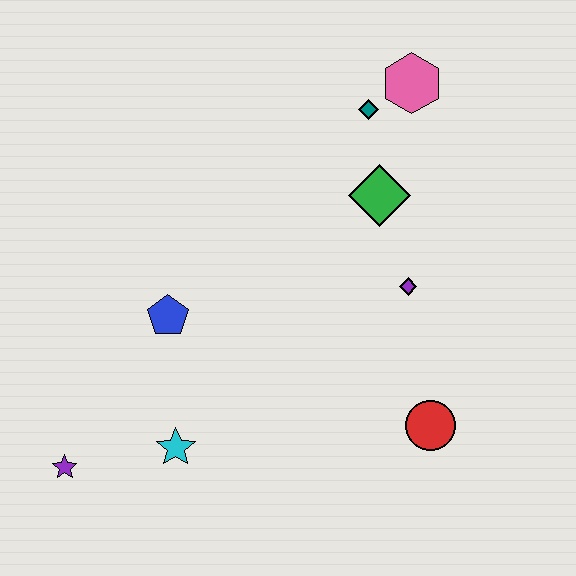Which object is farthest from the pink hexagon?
The purple star is farthest from the pink hexagon.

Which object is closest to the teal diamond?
The pink hexagon is closest to the teal diamond.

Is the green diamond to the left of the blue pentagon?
No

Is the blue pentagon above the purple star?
Yes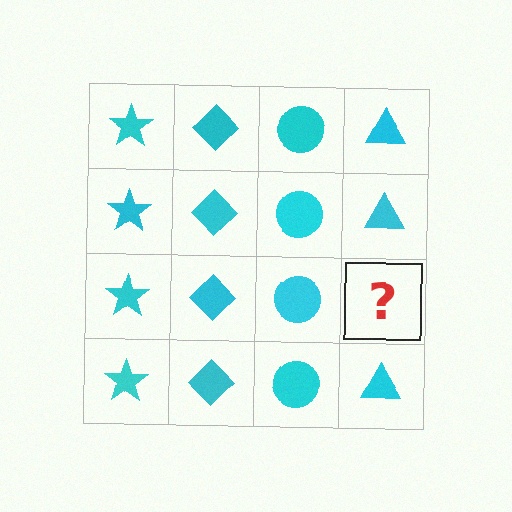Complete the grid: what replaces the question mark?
The question mark should be replaced with a cyan triangle.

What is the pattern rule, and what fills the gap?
The rule is that each column has a consistent shape. The gap should be filled with a cyan triangle.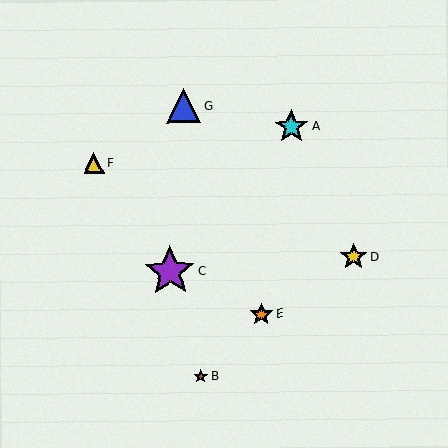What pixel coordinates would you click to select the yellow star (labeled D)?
Click at (354, 257) to select the yellow star D.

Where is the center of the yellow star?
The center of the yellow star is at (354, 257).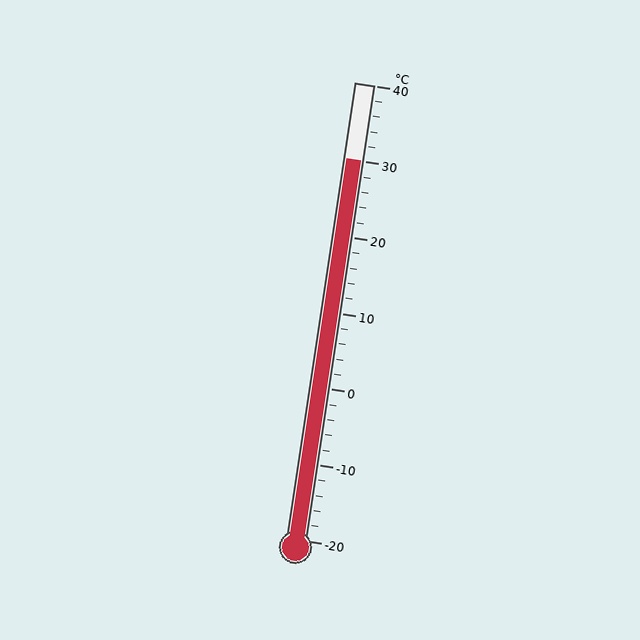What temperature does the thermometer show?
The thermometer shows approximately 30°C.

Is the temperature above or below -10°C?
The temperature is above -10°C.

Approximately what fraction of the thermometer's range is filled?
The thermometer is filled to approximately 85% of its range.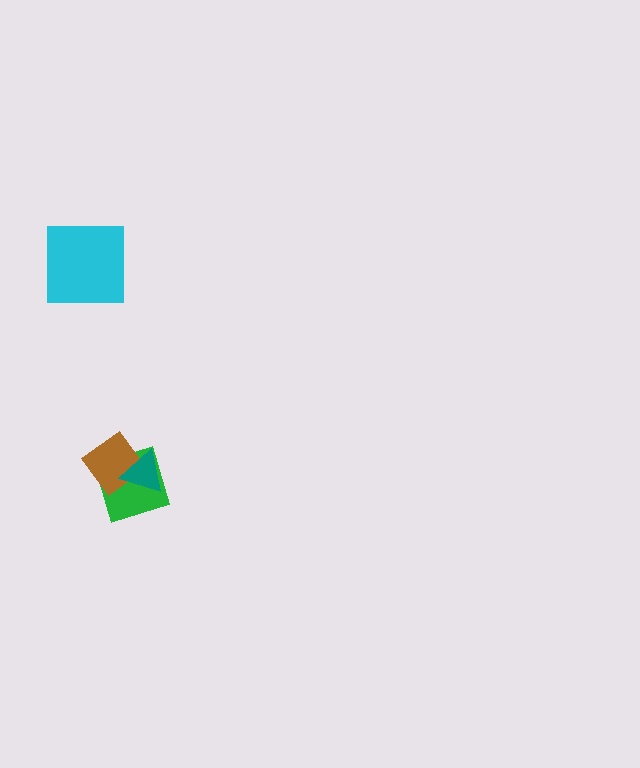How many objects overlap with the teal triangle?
2 objects overlap with the teal triangle.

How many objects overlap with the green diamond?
2 objects overlap with the green diamond.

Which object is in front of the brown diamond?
The teal triangle is in front of the brown diamond.